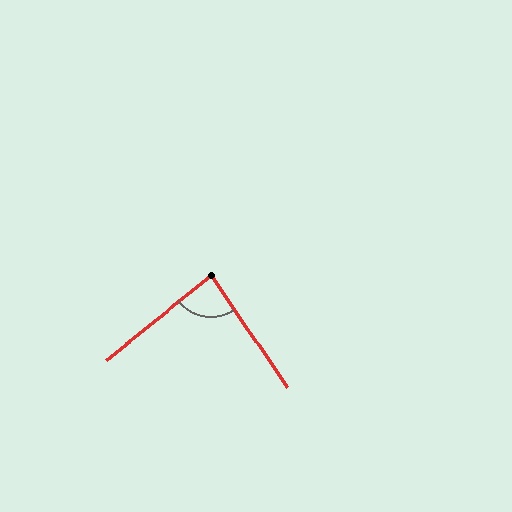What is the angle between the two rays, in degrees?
Approximately 86 degrees.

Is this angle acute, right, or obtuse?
It is approximately a right angle.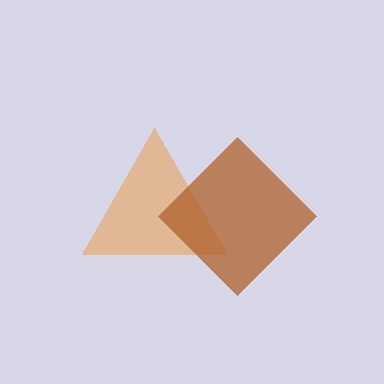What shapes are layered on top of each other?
The layered shapes are: an orange triangle, a brown diamond.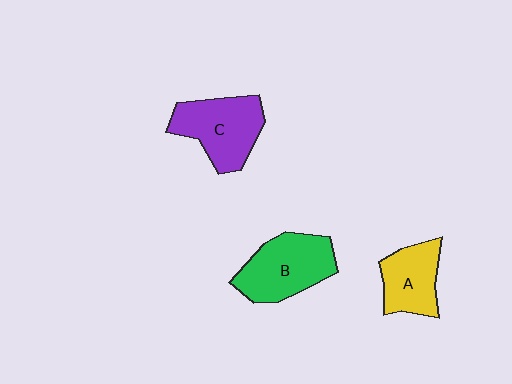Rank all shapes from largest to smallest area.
From largest to smallest: B (green), C (purple), A (yellow).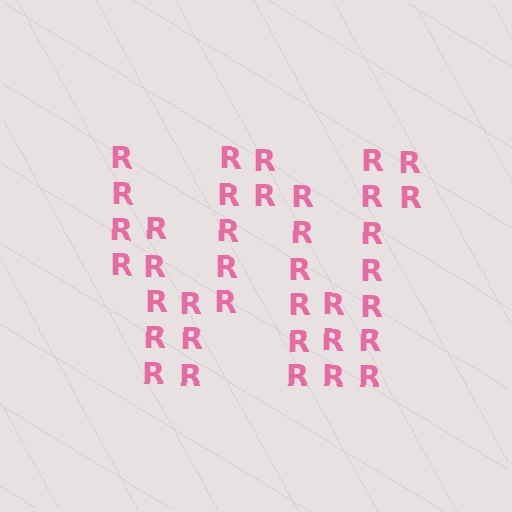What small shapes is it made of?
It is made of small letter R's.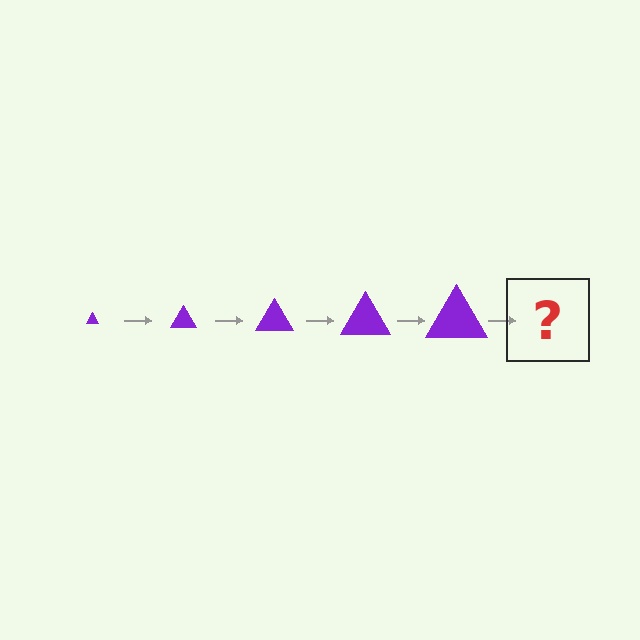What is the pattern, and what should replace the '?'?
The pattern is that the triangle gets progressively larger each step. The '?' should be a purple triangle, larger than the previous one.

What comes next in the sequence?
The next element should be a purple triangle, larger than the previous one.